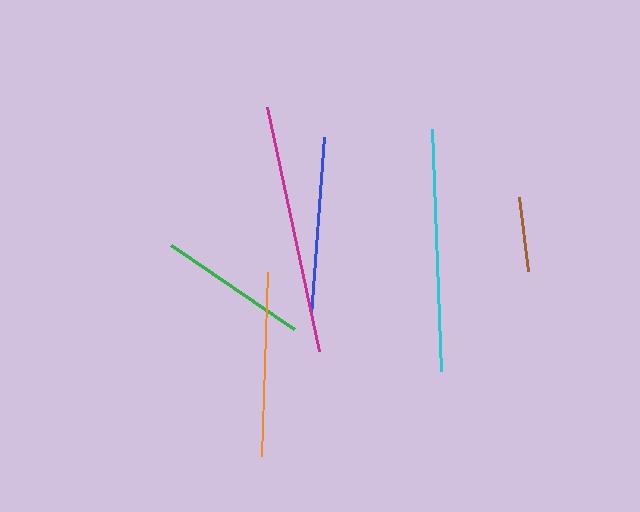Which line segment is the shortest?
The brown line is the shortest at approximately 74 pixels.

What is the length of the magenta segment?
The magenta segment is approximately 249 pixels long.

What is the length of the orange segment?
The orange segment is approximately 184 pixels long.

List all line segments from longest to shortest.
From longest to shortest: magenta, cyan, orange, blue, green, brown.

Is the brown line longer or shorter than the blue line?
The blue line is longer than the brown line.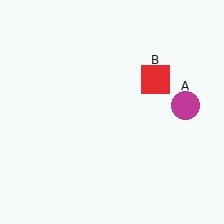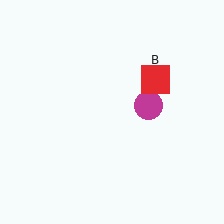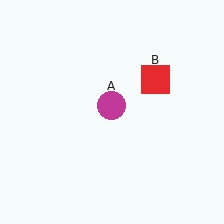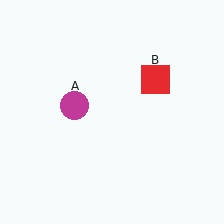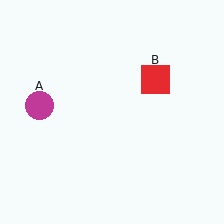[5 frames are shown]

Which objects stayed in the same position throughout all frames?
Red square (object B) remained stationary.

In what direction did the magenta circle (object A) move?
The magenta circle (object A) moved left.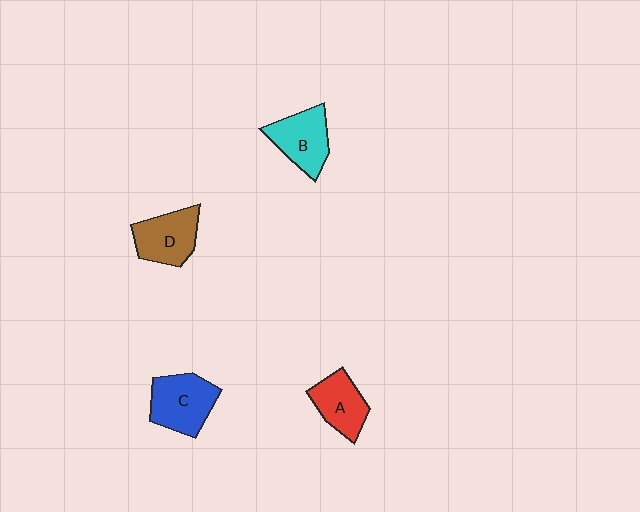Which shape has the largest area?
Shape C (blue).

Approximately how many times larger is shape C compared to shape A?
Approximately 1.3 times.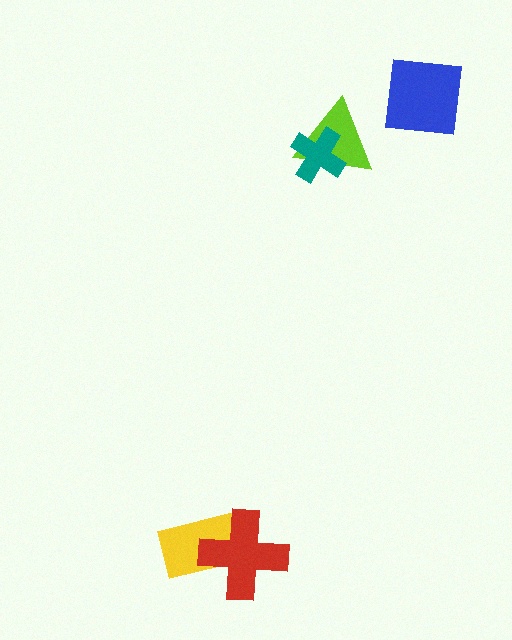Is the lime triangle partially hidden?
Yes, it is partially covered by another shape.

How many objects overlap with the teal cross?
1 object overlaps with the teal cross.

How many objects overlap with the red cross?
1 object overlaps with the red cross.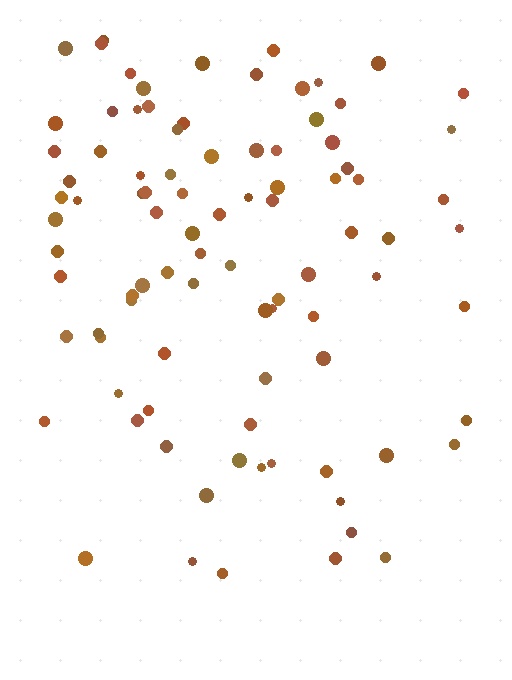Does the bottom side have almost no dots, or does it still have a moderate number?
Still a moderate number, just noticeably fewer than the top.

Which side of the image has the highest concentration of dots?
The top.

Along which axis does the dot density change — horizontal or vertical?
Vertical.